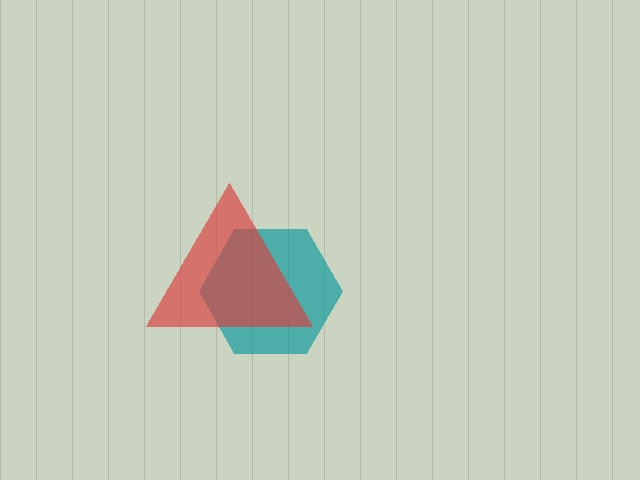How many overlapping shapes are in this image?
There are 2 overlapping shapes in the image.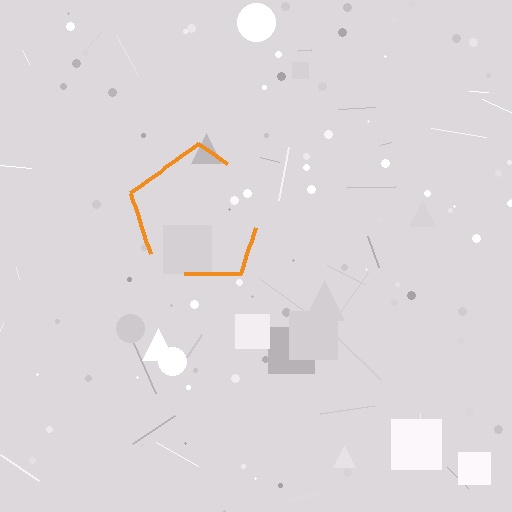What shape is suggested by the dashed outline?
The dashed outline suggests a pentagon.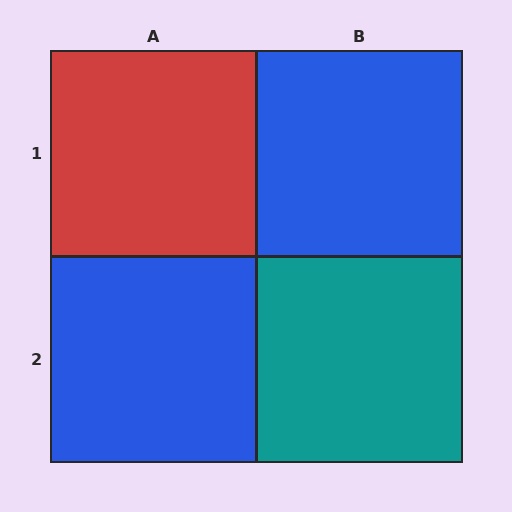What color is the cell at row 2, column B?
Teal.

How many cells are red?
1 cell is red.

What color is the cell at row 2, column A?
Blue.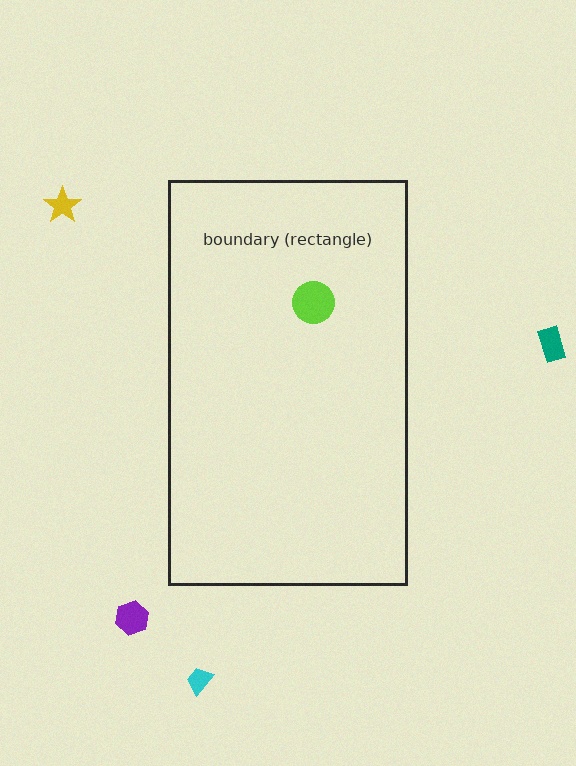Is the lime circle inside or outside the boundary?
Inside.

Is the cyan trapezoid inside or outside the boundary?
Outside.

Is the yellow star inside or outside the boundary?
Outside.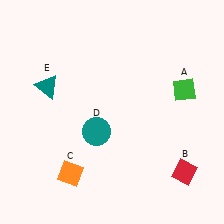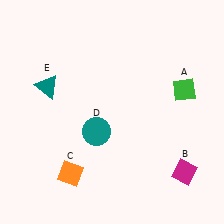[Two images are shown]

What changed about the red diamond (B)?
In Image 1, B is red. In Image 2, it changed to magenta.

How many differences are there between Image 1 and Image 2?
There is 1 difference between the two images.